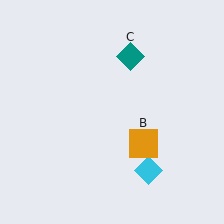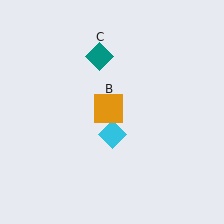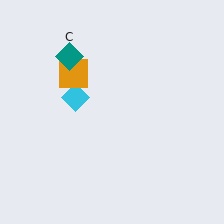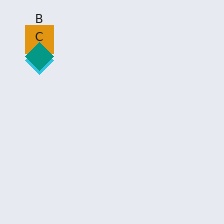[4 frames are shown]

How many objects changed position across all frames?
3 objects changed position: cyan diamond (object A), orange square (object B), teal diamond (object C).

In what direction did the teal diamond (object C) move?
The teal diamond (object C) moved left.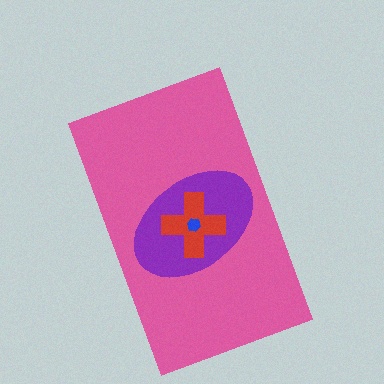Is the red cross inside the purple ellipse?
Yes.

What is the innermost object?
The blue hexagon.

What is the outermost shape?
The pink rectangle.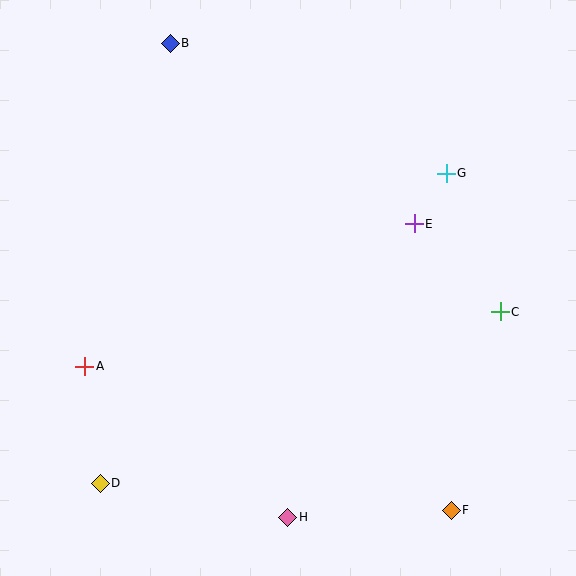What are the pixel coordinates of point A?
Point A is at (85, 366).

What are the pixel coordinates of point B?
Point B is at (170, 43).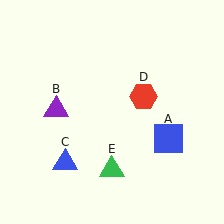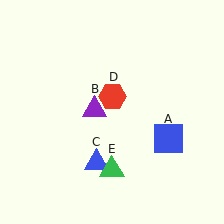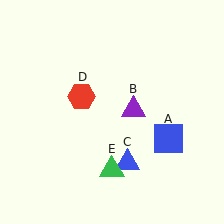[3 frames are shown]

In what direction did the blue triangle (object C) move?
The blue triangle (object C) moved right.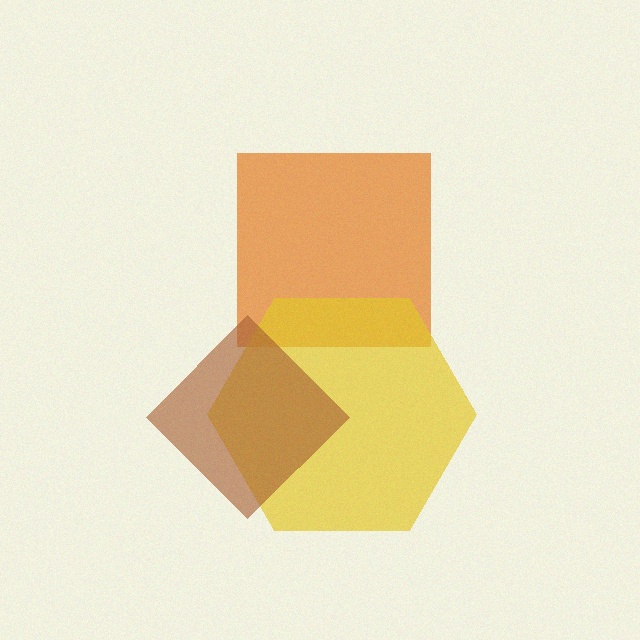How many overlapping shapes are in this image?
There are 3 overlapping shapes in the image.